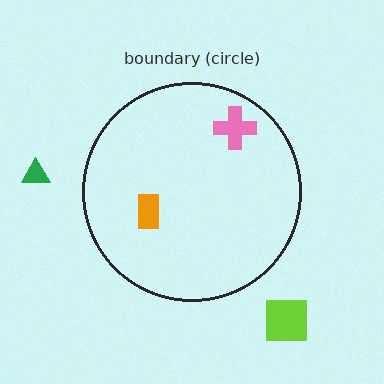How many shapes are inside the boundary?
2 inside, 2 outside.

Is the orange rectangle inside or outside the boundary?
Inside.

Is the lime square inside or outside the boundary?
Outside.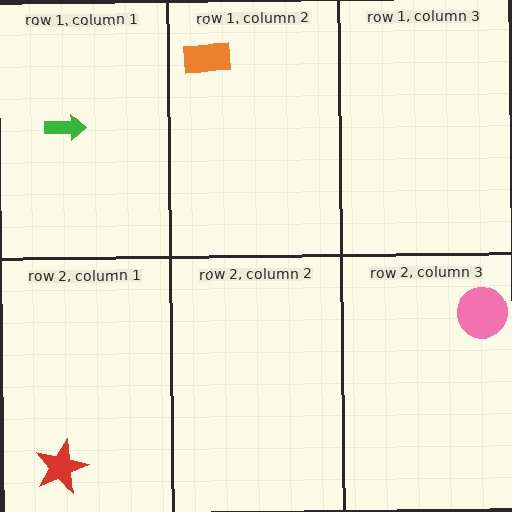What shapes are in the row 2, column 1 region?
The red star.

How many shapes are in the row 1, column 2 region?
1.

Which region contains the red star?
The row 2, column 1 region.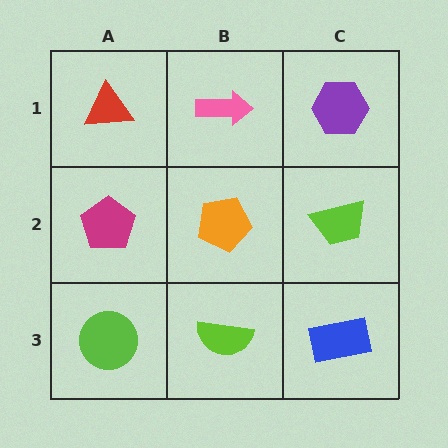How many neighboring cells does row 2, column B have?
4.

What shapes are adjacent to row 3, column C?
A lime trapezoid (row 2, column C), a lime semicircle (row 3, column B).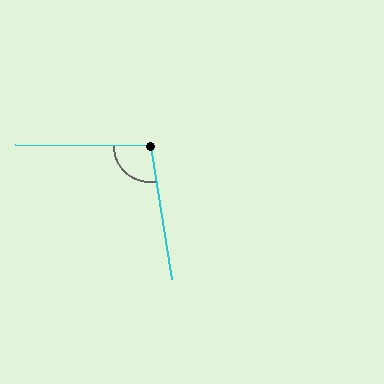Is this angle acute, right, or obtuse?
It is obtuse.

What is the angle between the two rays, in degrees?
Approximately 99 degrees.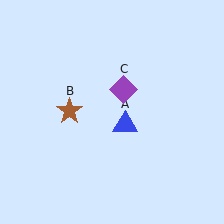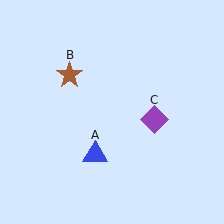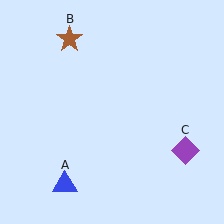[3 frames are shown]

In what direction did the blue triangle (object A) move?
The blue triangle (object A) moved down and to the left.